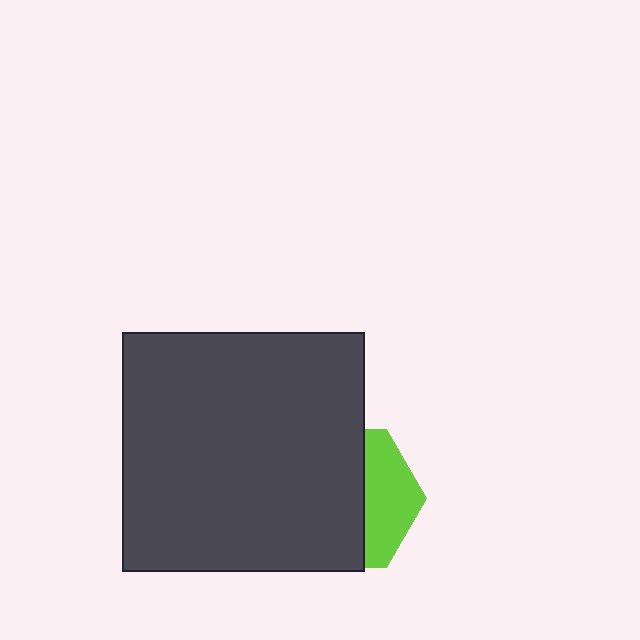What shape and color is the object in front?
The object in front is a dark gray rectangle.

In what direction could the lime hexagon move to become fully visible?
The lime hexagon could move right. That would shift it out from behind the dark gray rectangle entirely.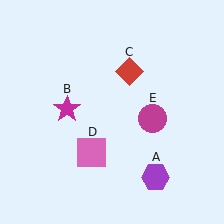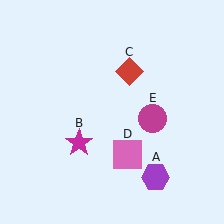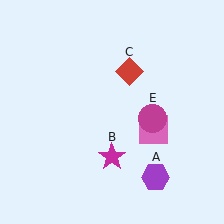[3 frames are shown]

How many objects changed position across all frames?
2 objects changed position: magenta star (object B), pink square (object D).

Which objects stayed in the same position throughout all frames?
Purple hexagon (object A) and red diamond (object C) and magenta circle (object E) remained stationary.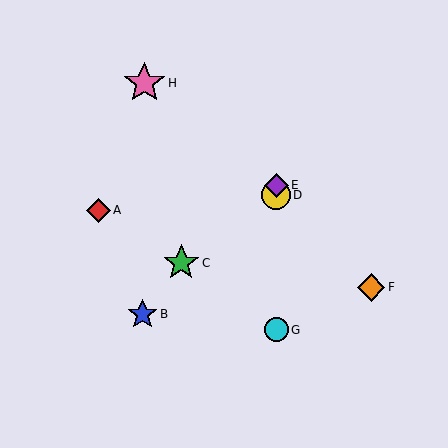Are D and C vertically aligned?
No, D is at x≈276 and C is at x≈181.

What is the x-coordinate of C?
Object C is at x≈181.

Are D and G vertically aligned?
Yes, both are at x≈276.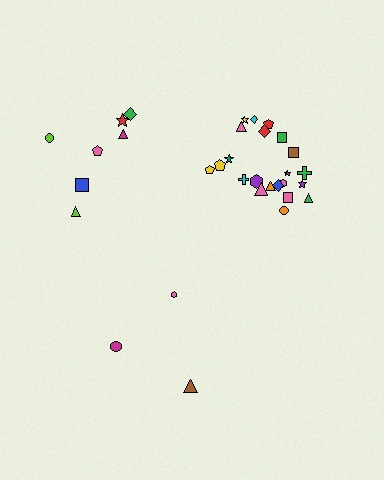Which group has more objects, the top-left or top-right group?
The top-right group.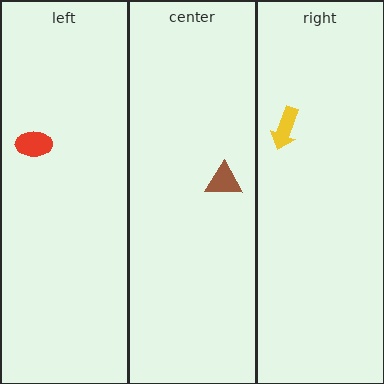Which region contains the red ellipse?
The left region.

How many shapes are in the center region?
1.